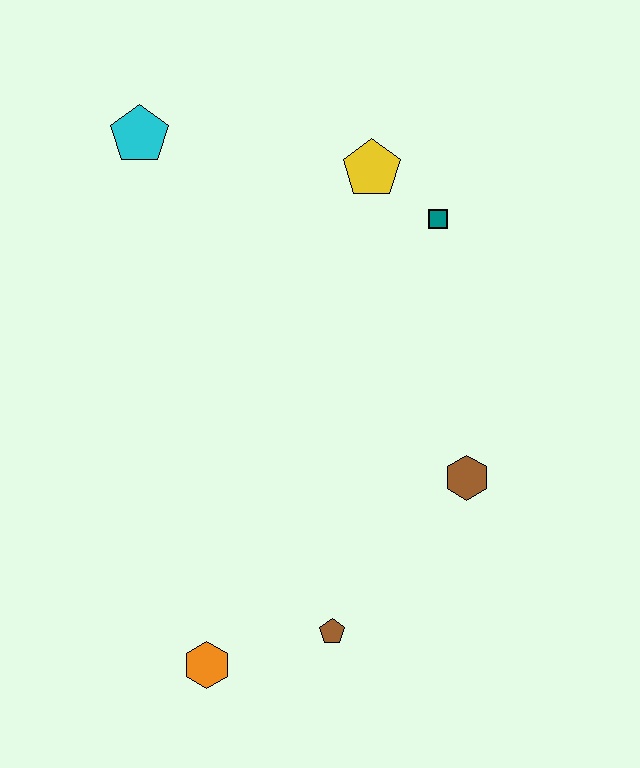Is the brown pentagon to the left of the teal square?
Yes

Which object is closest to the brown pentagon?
The orange hexagon is closest to the brown pentagon.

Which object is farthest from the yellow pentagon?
The orange hexagon is farthest from the yellow pentagon.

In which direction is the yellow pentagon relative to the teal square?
The yellow pentagon is to the left of the teal square.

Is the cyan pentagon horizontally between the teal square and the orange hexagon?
No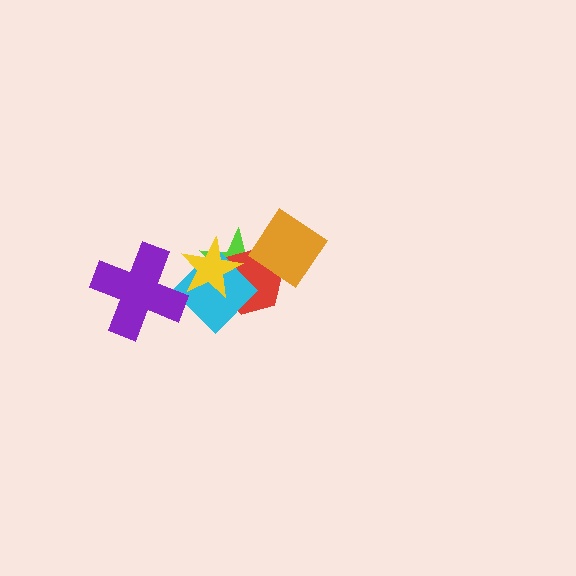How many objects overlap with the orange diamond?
2 objects overlap with the orange diamond.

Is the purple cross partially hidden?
No, no other shape covers it.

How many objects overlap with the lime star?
4 objects overlap with the lime star.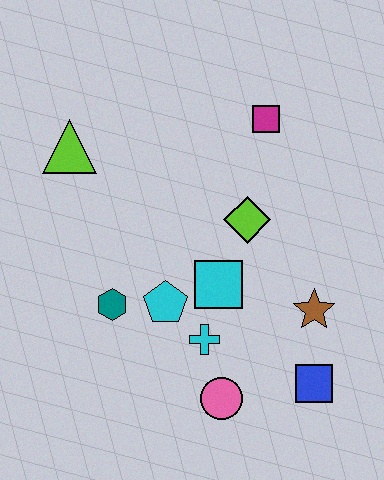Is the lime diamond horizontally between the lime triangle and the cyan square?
No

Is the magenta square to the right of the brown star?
No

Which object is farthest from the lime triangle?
The blue square is farthest from the lime triangle.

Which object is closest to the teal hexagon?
The cyan pentagon is closest to the teal hexagon.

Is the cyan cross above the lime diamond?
No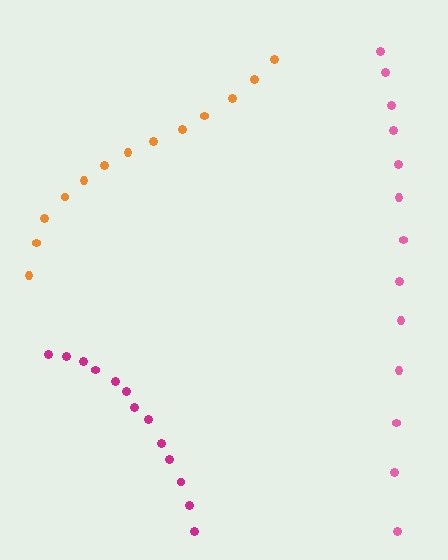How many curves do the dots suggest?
There are 3 distinct paths.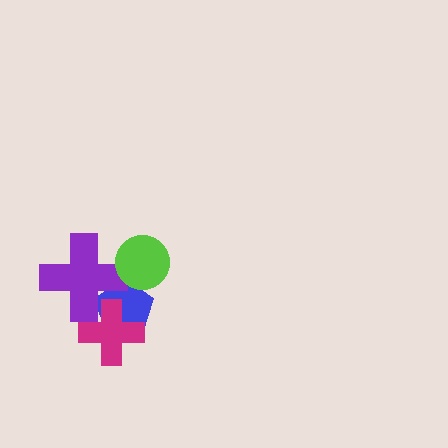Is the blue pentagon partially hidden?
Yes, it is partially covered by another shape.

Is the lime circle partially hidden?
No, no other shape covers it.